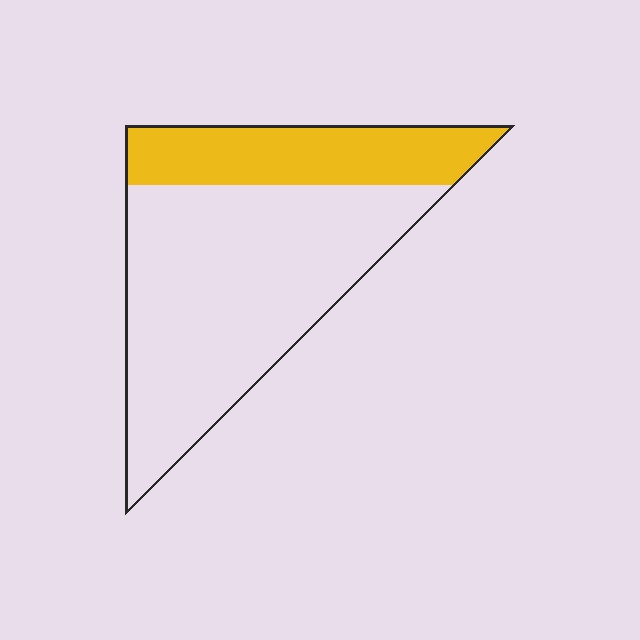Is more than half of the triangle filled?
No.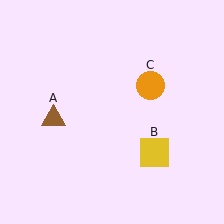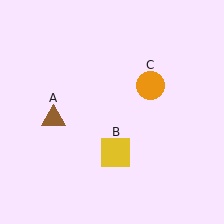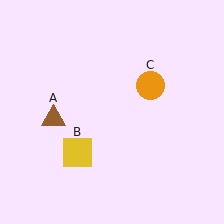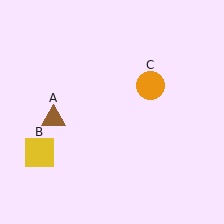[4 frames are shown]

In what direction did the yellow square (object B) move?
The yellow square (object B) moved left.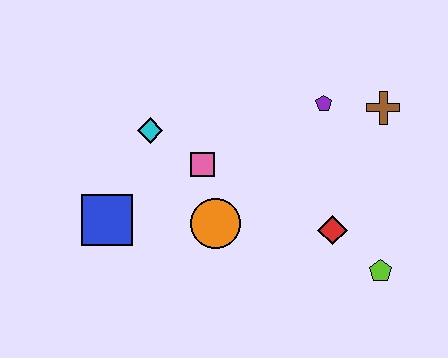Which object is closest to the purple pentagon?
The brown cross is closest to the purple pentagon.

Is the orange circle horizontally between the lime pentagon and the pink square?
Yes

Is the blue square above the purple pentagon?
No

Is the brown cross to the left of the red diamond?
No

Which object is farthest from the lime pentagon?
The blue square is farthest from the lime pentagon.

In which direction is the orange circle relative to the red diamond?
The orange circle is to the left of the red diamond.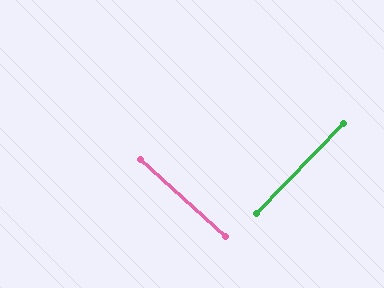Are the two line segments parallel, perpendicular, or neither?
Perpendicular — they meet at approximately 88°.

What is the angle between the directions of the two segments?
Approximately 88 degrees.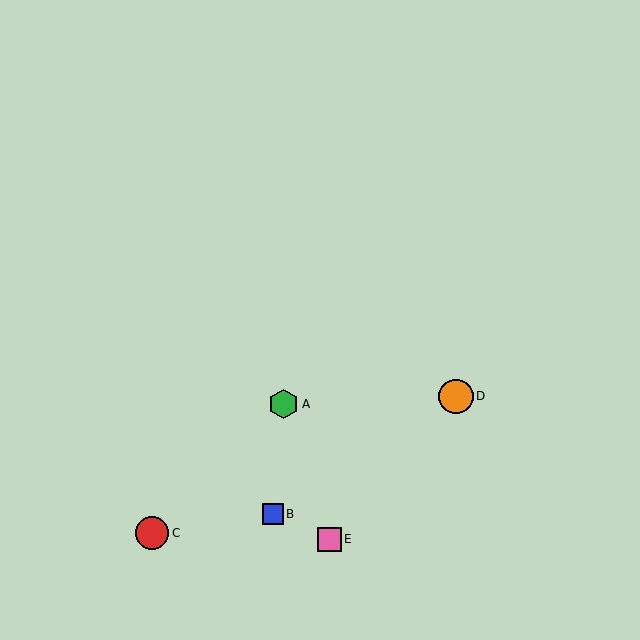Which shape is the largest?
The orange circle (labeled D) is the largest.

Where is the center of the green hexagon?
The center of the green hexagon is at (284, 404).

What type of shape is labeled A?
Shape A is a green hexagon.